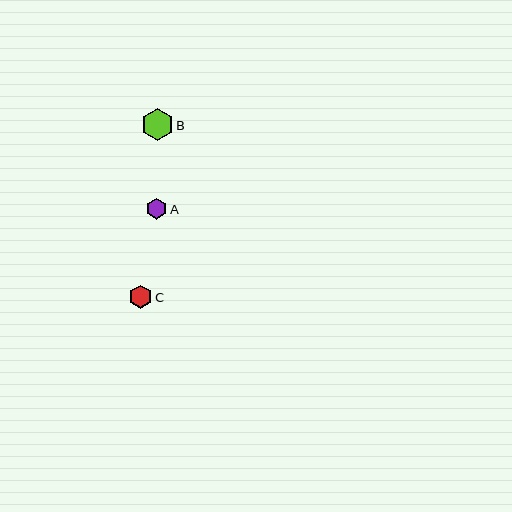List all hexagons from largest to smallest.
From largest to smallest: B, C, A.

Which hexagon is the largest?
Hexagon B is the largest with a size of approximately 32 pixels.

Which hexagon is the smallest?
Hexagon A is the smallest with a size of approximately 21 pixels.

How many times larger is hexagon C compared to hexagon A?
Hexagon C is approximately 1.1 times the size of hexagon A.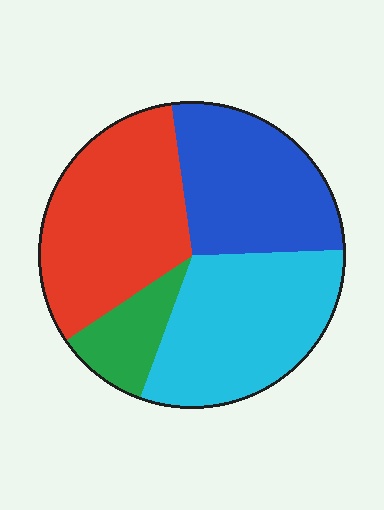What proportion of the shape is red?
Red covers roughly 30% of the shape.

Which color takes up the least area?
Green, at roughly 10%.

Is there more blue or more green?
Blue.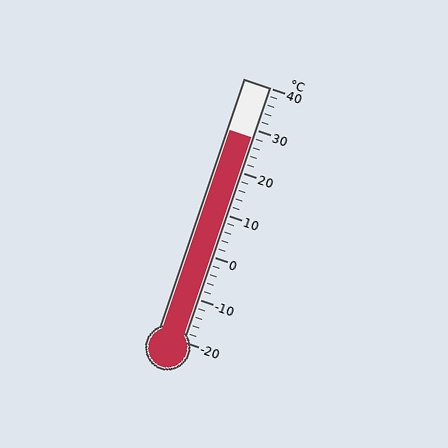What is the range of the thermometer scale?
The thermometer scale ranges from -20°C to 40°C.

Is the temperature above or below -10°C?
The temperature is above -10°C.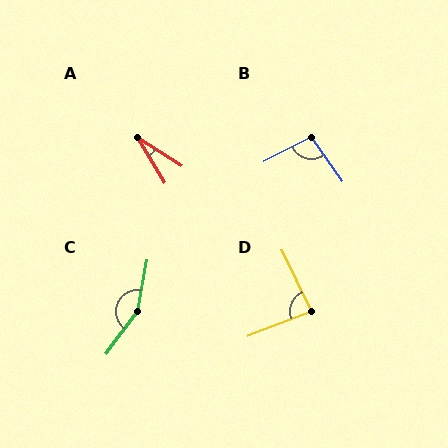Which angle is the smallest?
A, at approximately 26 degrees.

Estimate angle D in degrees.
Approximately 85 degrees.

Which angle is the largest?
C, at approximately 153 degrees.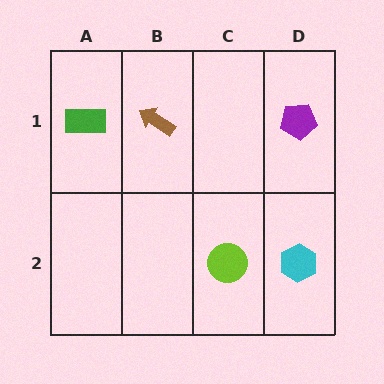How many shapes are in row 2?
2 shapes.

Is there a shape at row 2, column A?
No, that cell is empty.